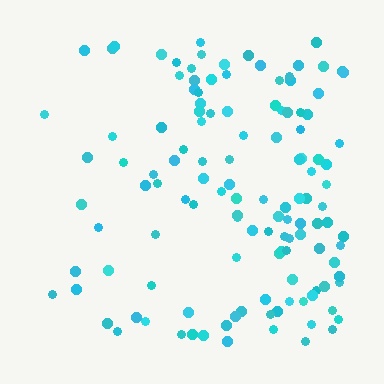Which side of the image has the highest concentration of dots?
The right.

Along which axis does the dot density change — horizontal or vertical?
Horizontal.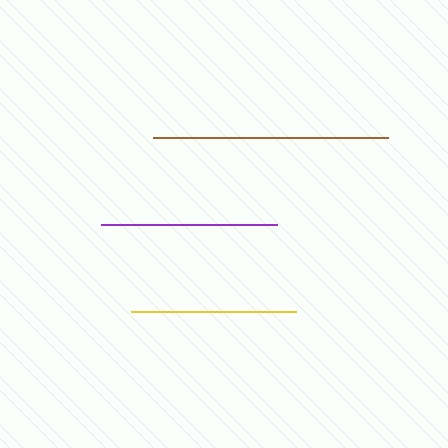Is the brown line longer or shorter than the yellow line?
The brown line is longer than the yellow line.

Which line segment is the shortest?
The yellow line is the shortest at approximately 165 pixels.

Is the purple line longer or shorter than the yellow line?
The purple line is longer than the yellow line.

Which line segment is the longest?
The brown line is the longest at approximately 235 pixels.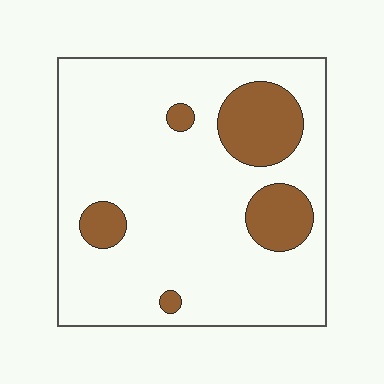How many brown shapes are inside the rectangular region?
5.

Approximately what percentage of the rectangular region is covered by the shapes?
Approximately 15%.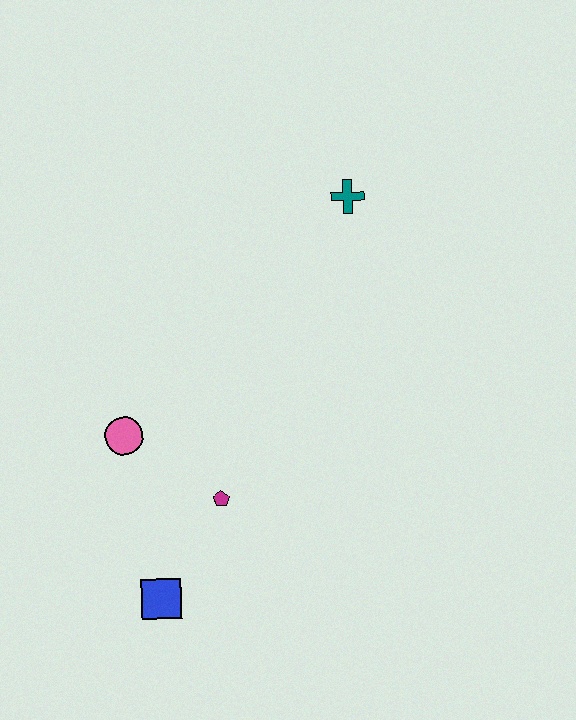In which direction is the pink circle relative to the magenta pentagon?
The pink circle is to the left of the magenta pentagon.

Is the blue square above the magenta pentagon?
No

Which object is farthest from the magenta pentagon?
The teal cross is farthest from the magenta pentagon.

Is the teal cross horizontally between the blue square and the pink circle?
No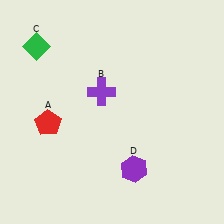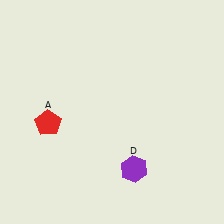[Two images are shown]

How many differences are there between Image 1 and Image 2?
There are 2 differences between the two images.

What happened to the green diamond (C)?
The green diamond (C) was removed in Image 2. It was in the top-left area of Image 1.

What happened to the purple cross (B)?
The purple cross (B) was removed in Image 2. It was in the top-left area of Image 1.